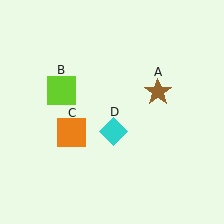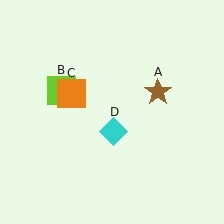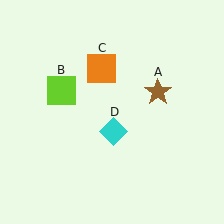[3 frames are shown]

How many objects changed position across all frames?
1 object changed position: orange square (object C).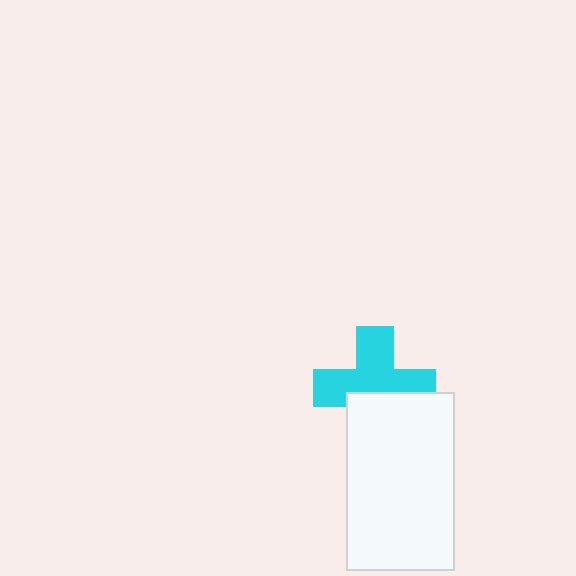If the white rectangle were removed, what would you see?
You would see the complete cyan cross.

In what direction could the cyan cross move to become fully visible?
The cyan cross could move up. That would shift it out from behind the white rectangle entirely.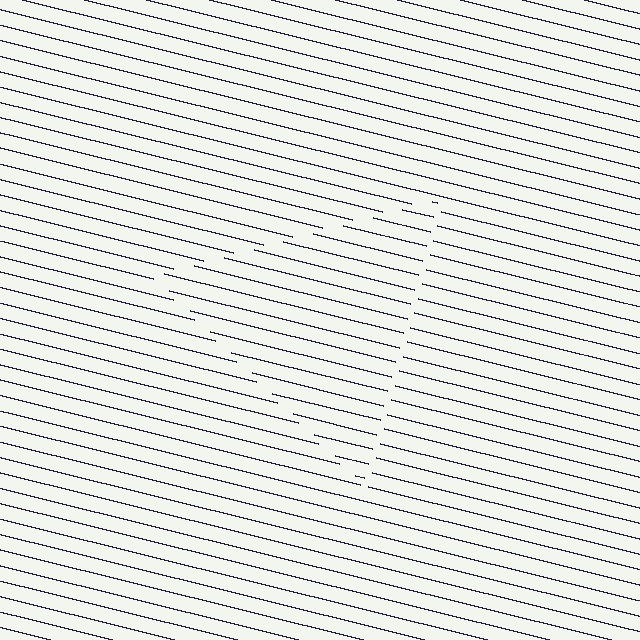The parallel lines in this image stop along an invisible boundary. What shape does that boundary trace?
An illusory triangle. The interior of the shape contains the same grating, shifted by half a period — the contour is defined by the phase discontinuity where line-ends from the inner and outer gratings abut.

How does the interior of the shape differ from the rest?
The interior of the shape contains the same grating, shifted by half a period — the contour is defined by the phase discontinuity where line-ends from the inner and outer gratings abut.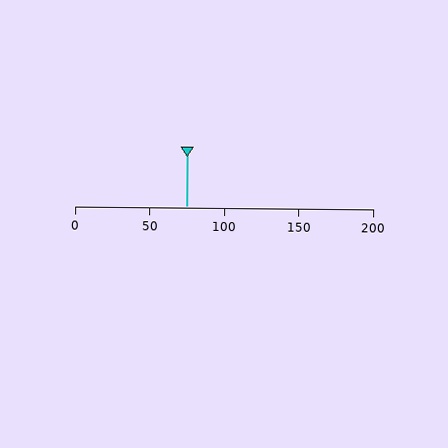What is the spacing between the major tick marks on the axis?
The major ticks are spaced 50 apart.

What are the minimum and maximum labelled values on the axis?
The axis runs from 0 to 200.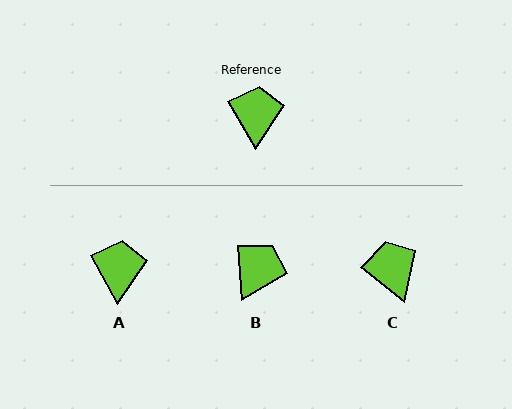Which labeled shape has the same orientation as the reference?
A.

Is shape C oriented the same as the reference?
No, it is off by about 21 degrees.